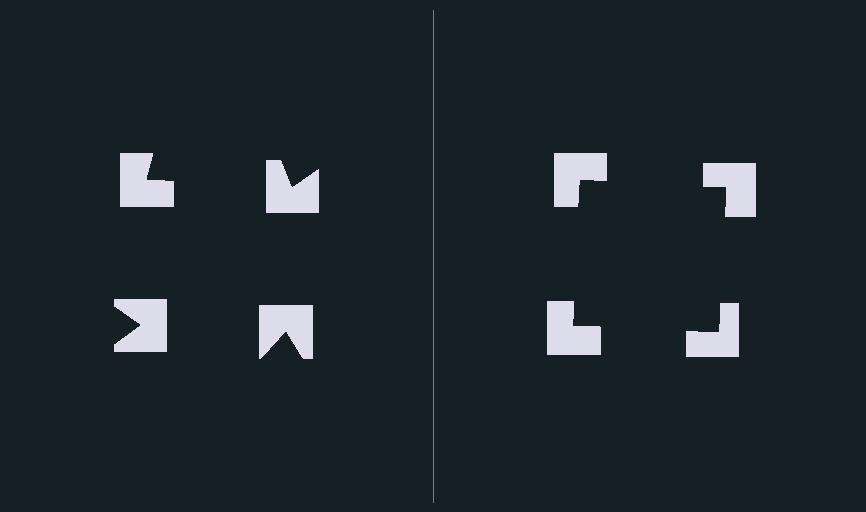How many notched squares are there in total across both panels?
8 — 4 on each side.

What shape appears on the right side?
An illusory square.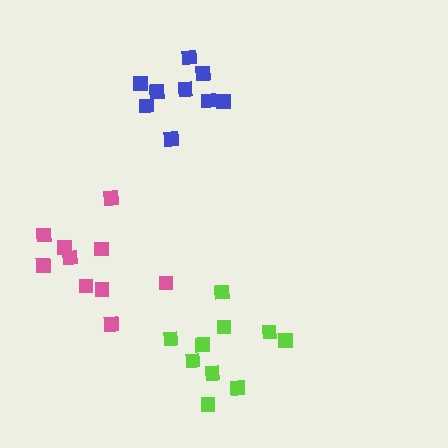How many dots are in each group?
Group 1: 9 dots, Group 2: 10 dots, Group 3: 10 dots (29 total).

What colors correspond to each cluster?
The clusters are colored: blue, lime, pink.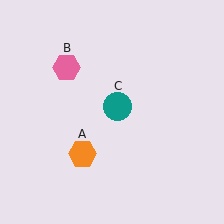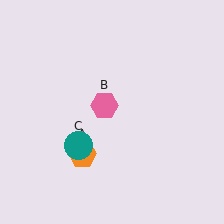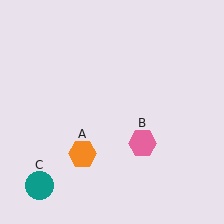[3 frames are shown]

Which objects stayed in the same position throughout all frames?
Orange hexagon (object A) remained stationary.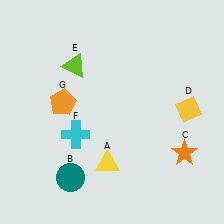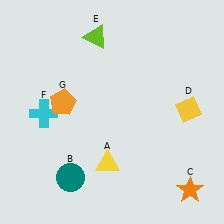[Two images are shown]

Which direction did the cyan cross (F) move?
The cyan cross (F) moved left.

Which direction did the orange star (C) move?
The orange star (C) moved down.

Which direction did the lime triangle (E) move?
The lime triangle (E) moved up.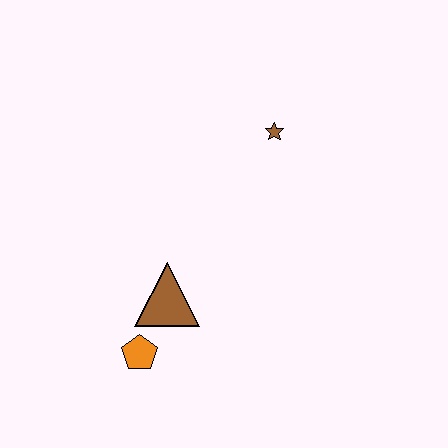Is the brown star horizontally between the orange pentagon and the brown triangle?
No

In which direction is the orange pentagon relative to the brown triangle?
The orange pentagon is below the brown triangle.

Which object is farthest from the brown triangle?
The brown star is farthest from the brown triangle.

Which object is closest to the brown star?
The brown triangle is closest to the brown star.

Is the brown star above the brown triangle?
Yes